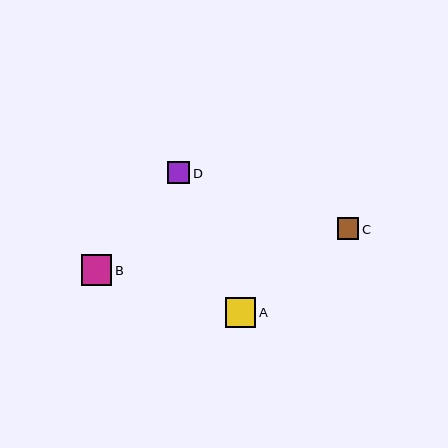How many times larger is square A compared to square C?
Square A is approximately 1.4 times the size of square C.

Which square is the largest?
Square A is the largest with a size of approximately 30 pixels.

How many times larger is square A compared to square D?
Square A is approximately 1.4 times the size of square D.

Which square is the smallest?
Square C is the smallest with a size of approximately 22 pixels.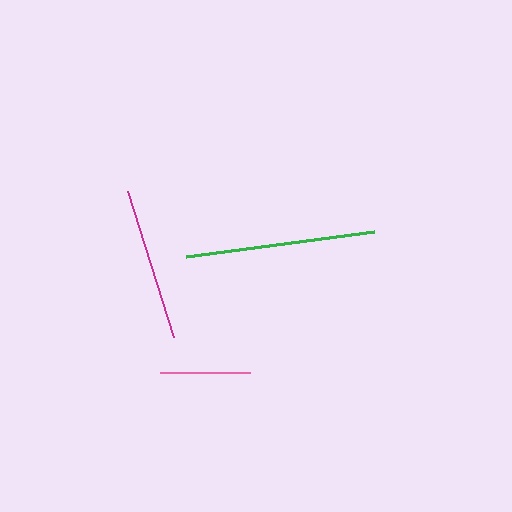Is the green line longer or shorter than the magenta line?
The green line is longer than the magenta line.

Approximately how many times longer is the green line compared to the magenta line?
The green line is approximately 1.2 times the length of the magenta line.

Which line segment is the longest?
The green line is the longest at approximately 190 pixels.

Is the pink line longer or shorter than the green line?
The green line is longer than the pink line.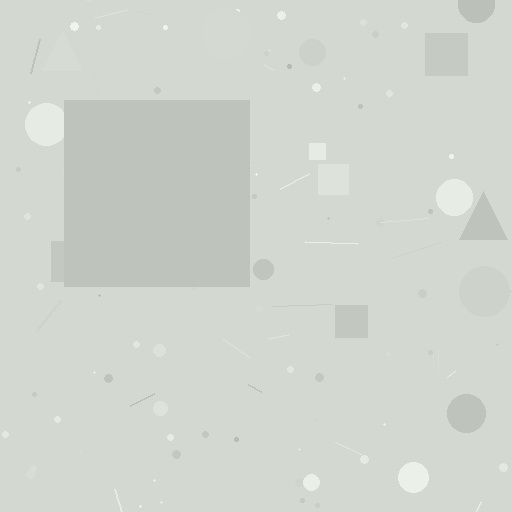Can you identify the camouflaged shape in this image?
The camouflaged shape is a square.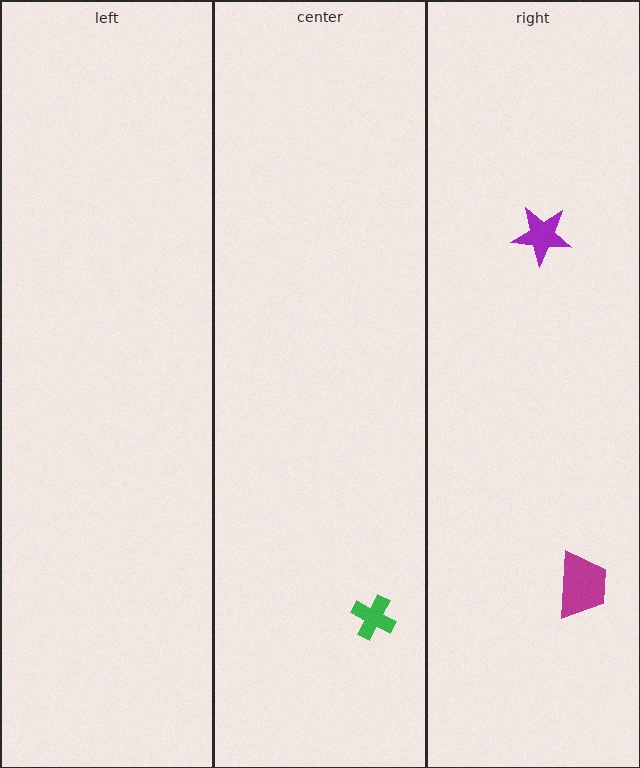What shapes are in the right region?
The magenta trapezoid, the purple star.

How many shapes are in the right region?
2.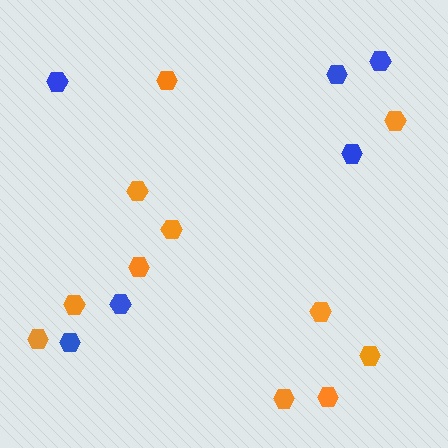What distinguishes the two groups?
There are 2 groups: one group of orange hexagons (11) and one group of blue hexagons (6).